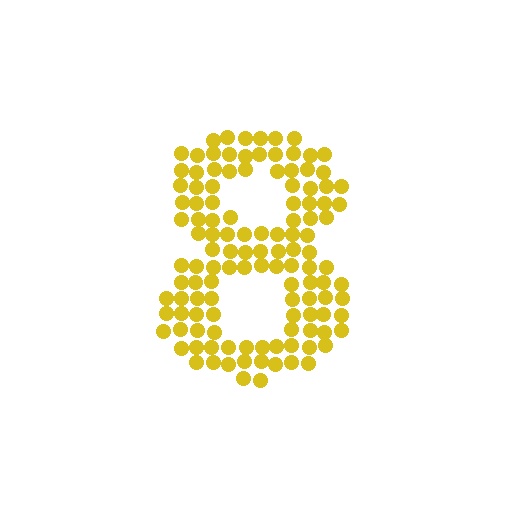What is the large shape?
The large shape is the digit 8.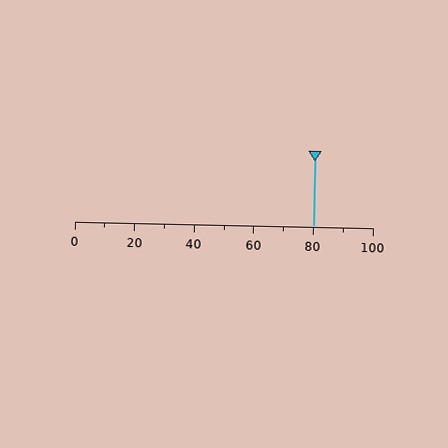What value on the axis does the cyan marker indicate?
The marker indicates approximately 80.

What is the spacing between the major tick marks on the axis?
The major ticks are spaced 20 apart.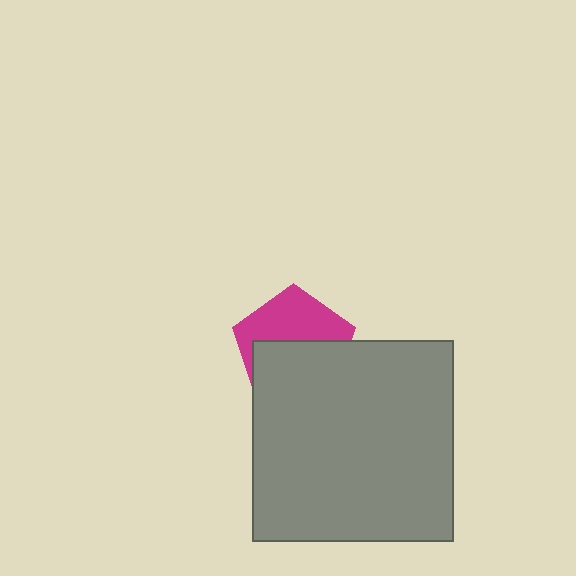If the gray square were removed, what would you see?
You would see the complete magenta pentagon.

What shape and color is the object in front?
The object in front is a gray square.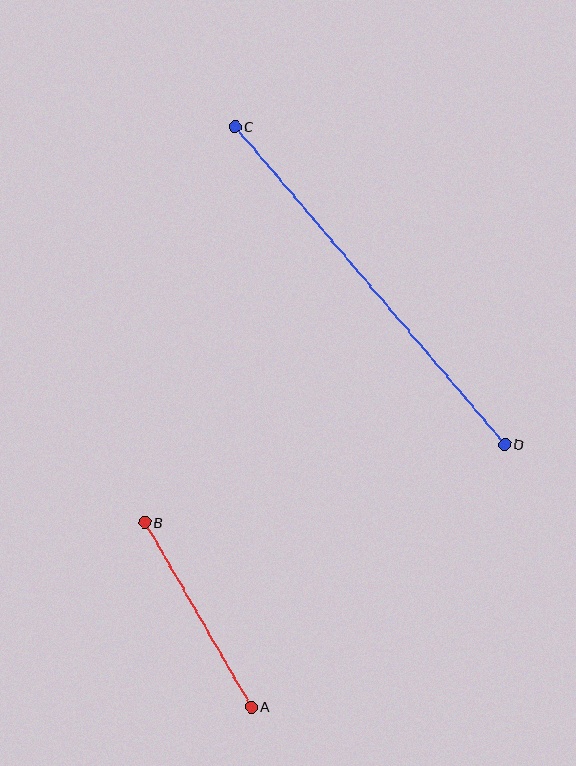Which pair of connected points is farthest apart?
Points C and D are farthest apart.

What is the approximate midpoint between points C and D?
The midpoint is at approximately (370, 285) pixels.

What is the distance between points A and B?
The distance is approximately 213 pixels.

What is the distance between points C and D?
The distance is approximately 417 pixels.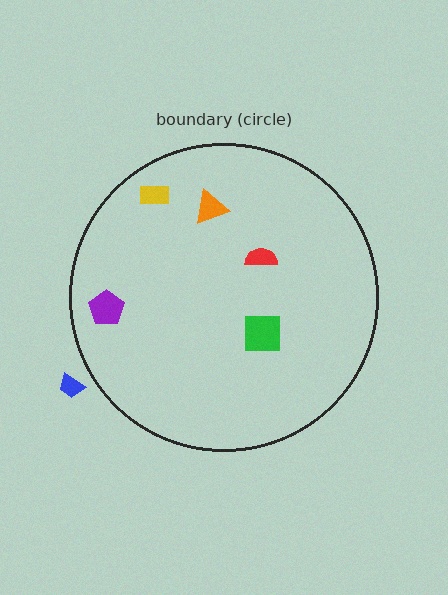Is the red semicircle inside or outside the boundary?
Inside.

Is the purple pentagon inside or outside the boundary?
Inside.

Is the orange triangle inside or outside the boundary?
Inside.